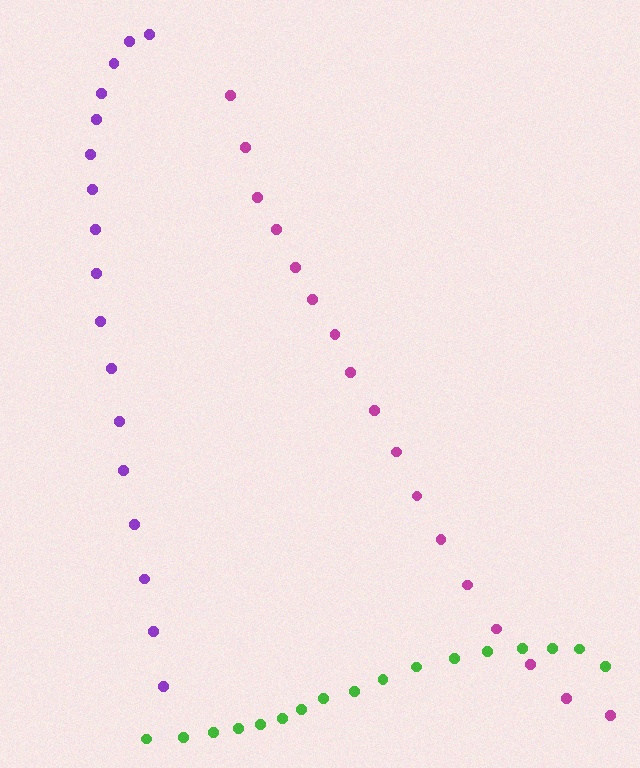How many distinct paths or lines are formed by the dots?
There are 3 distinct paths.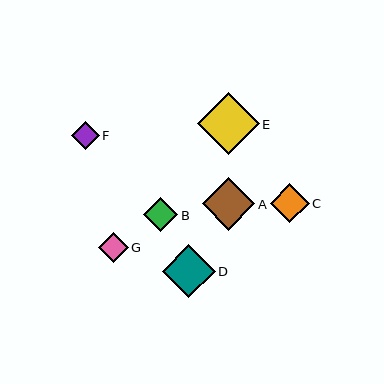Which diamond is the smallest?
Diamond F is the smallest with a size of approximately 28 pixels.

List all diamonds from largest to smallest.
From largest to smallest: E, D, A, C, B, G, F.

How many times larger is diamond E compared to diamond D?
Diamond E is approximately 1.2 times the size of diamond D.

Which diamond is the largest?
Diamond E is the largest with a size of approximately 62 pixels.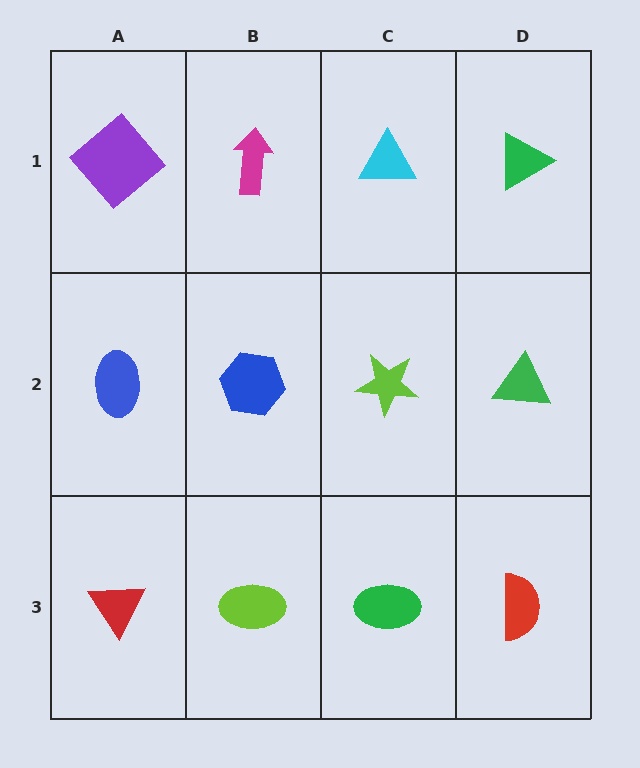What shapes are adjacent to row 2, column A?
A purple diamond (row 1, column A), a red triangle (row 3, column A), a blue hexagon (row 2, column B).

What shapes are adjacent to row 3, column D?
A green triangle (row 2, column D), a green ellipse (row 3, column C).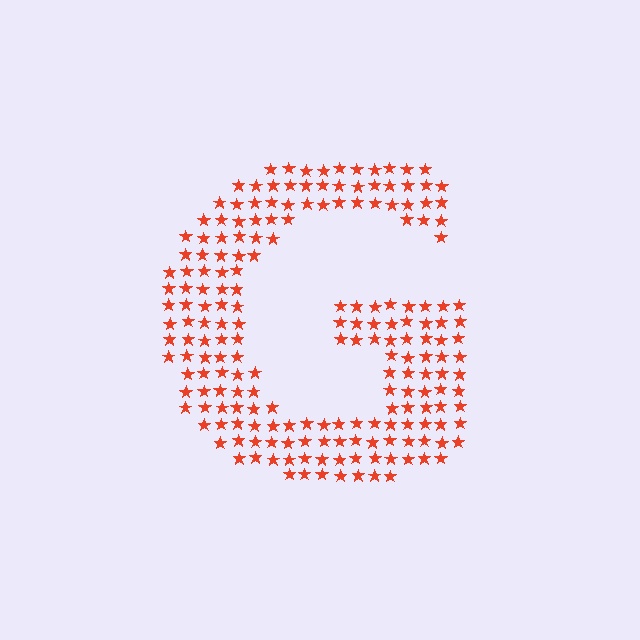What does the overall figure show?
The overall figure shows the letter G.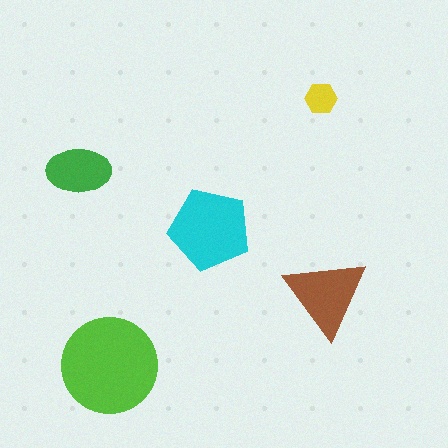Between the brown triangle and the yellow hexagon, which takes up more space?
The brown triangle.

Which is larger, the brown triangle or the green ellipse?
The brown triangle.